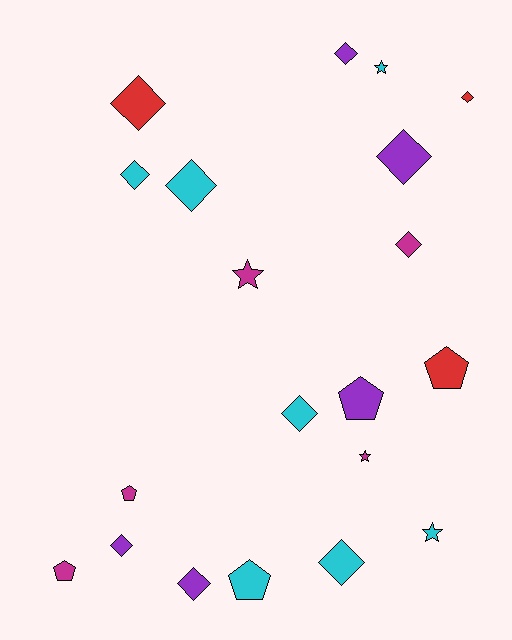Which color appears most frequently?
Cyan, with 7 objects.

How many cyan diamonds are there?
There are 4 cyan diamonds.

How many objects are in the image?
There are 20 objects.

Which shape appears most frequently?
Diamond, with 11 objects.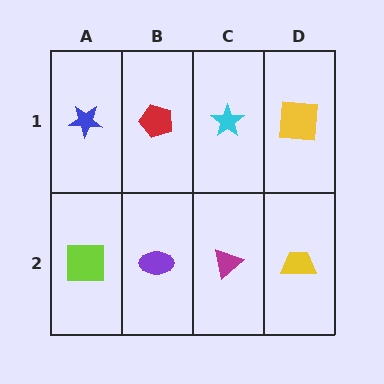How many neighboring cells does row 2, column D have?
2.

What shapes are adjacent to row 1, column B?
A purple ellipse (row 2, column B), a blue star (row 1, column A), a cyan star (row 1, column C).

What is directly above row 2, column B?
A red pentagon.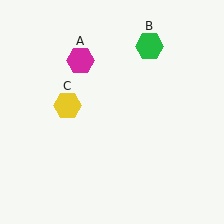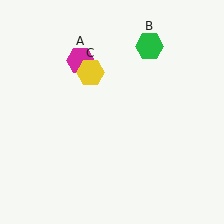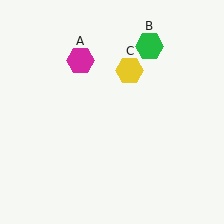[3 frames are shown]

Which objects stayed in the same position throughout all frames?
Magenta hexagon (object A) and green hexagon (object B) remained stationary.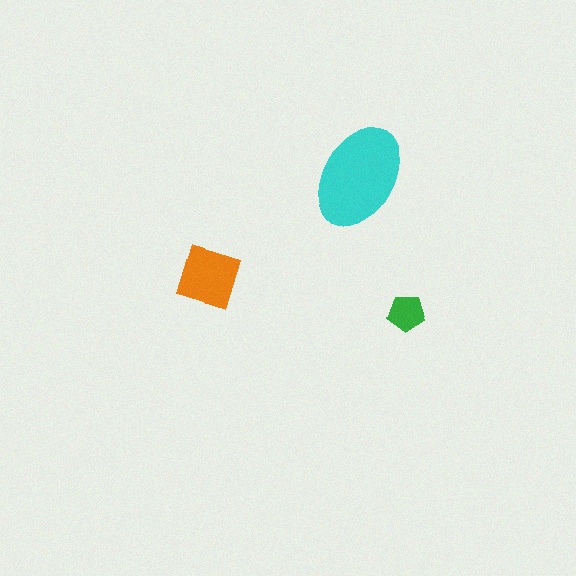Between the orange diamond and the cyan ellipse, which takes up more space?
The cyan ellipse.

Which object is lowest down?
The green pentagon is bottommost.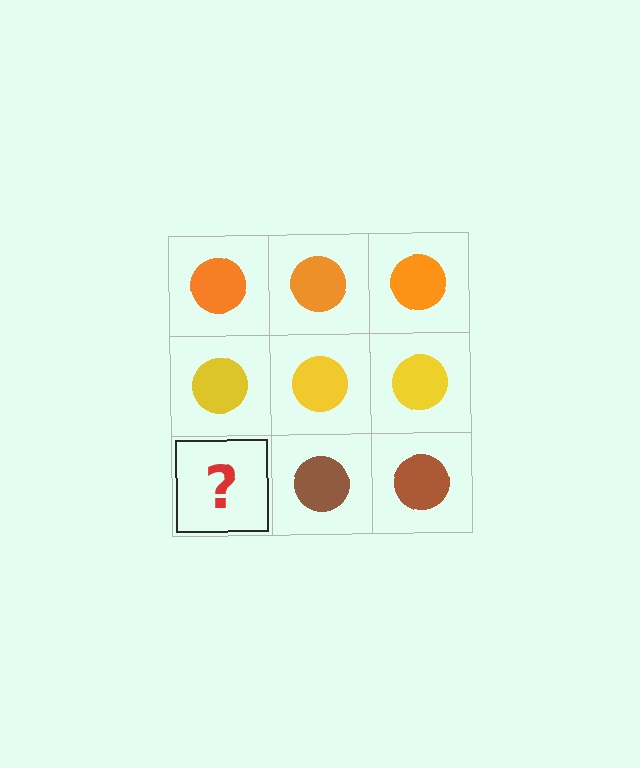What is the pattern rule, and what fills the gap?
The rule is that each row has a consistent color. The gap should be filled with a brown circle.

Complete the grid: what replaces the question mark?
The question mark should be replaced with a brown circle.